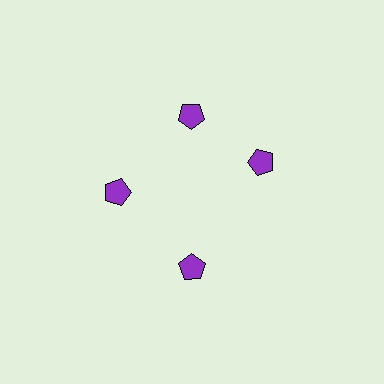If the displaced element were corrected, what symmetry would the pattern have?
It would have 4-fold rotational symmetry — the pattern would map onto itself every 90 degrees.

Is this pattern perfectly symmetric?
No. The 4 purple pentagons are arranged in a ring, but one element near the 3 o'clock position is rotated out of alignment along the ring, breaking the 4-fold rotational symmetry.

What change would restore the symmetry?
The symmetry would be restored by rotating it back into even spacing with its neighbors so that all 4 pentagons sit at equal angles and equal distance from the center.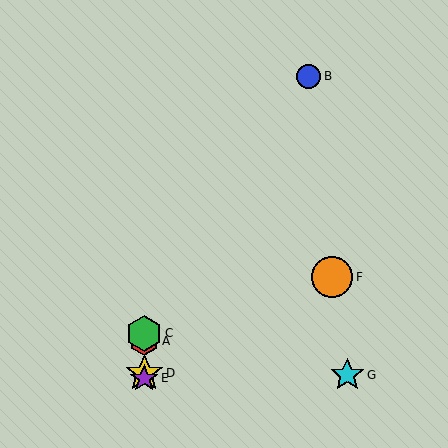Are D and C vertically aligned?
Yes, both are at x≈144.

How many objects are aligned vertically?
4 objects (A, C, D, E) are aligned vertically.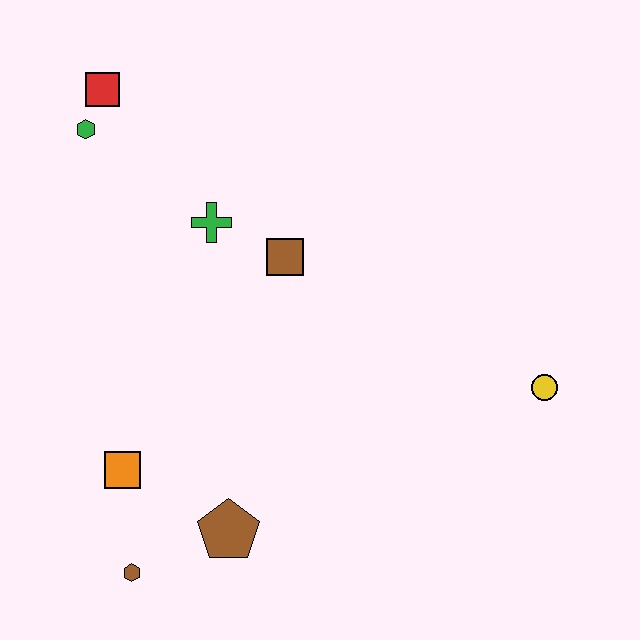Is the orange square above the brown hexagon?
Yes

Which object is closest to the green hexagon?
The red square is closest to the green hexagon.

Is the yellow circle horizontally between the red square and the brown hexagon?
No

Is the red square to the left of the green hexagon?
No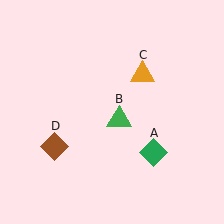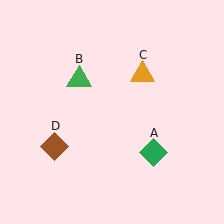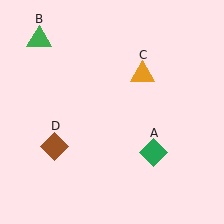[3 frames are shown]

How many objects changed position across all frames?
1 object changed position: green triangle (object B).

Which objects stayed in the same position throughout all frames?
Green diamond (object A) and orange triangle (object C) and brown diamond (object D) remained stationary.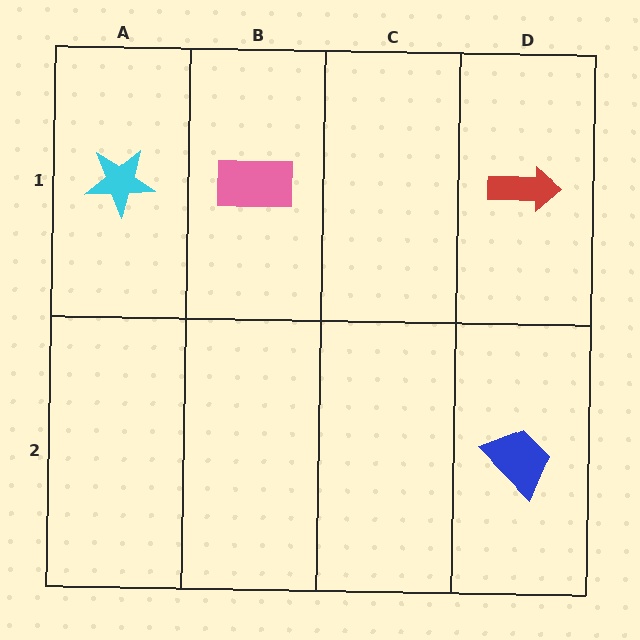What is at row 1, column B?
A pink rectangle.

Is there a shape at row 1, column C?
No, that cell is empty.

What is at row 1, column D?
A red arrow.